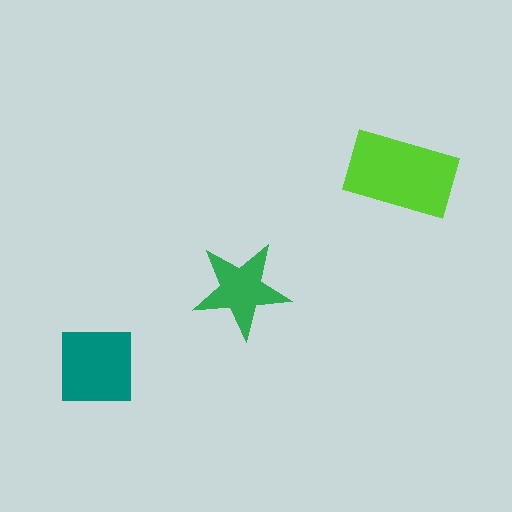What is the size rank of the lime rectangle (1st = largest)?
1st.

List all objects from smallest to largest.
The green star, the teal square, the lime rectangle.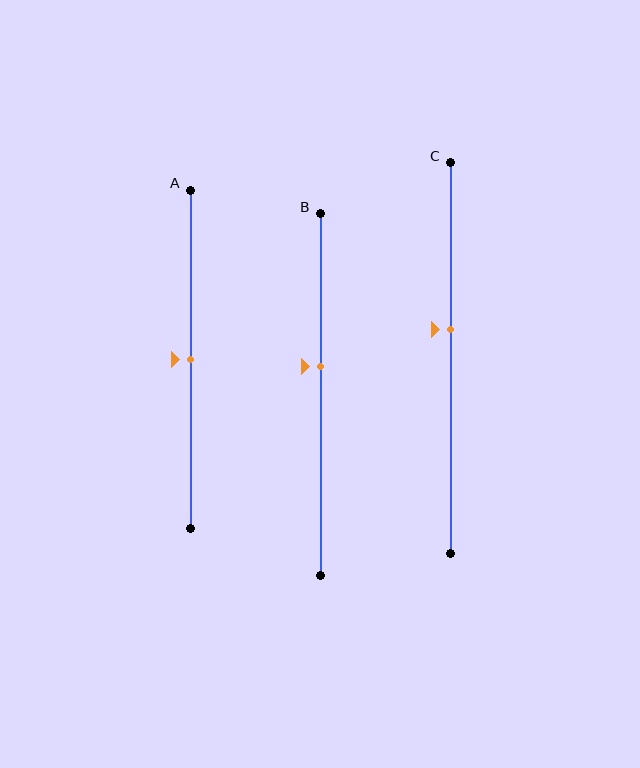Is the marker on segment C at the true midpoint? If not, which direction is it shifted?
No, the marker on segment C is shifted upward by about 7% of the segment length.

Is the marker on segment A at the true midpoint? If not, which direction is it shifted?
Yes, the marker on segment A is at the true midpoint.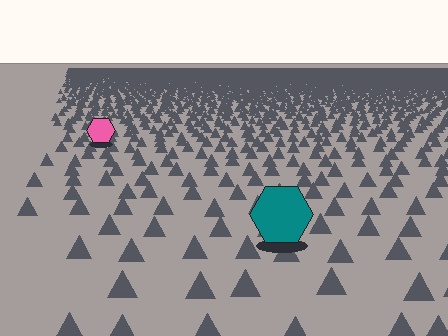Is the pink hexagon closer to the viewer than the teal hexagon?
No. The teal hexagon is closer — you can tell from the texture gradient: the ground texture is coarser near it.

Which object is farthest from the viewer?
The pink hexagon is farthest from the viewer. It appears smaller and the ground texture around it is denser.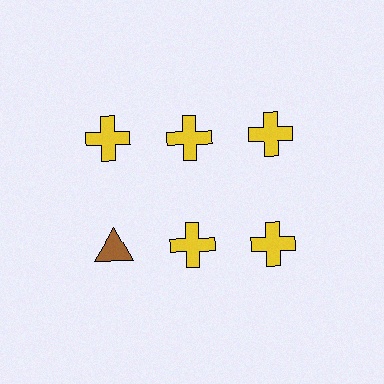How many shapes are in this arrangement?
There are 6 shapes arranged in a grid pattern.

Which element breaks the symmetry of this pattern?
The brown triangle in the second row, leftmost column breaks the symmetry. All other shapes are yellow crosses.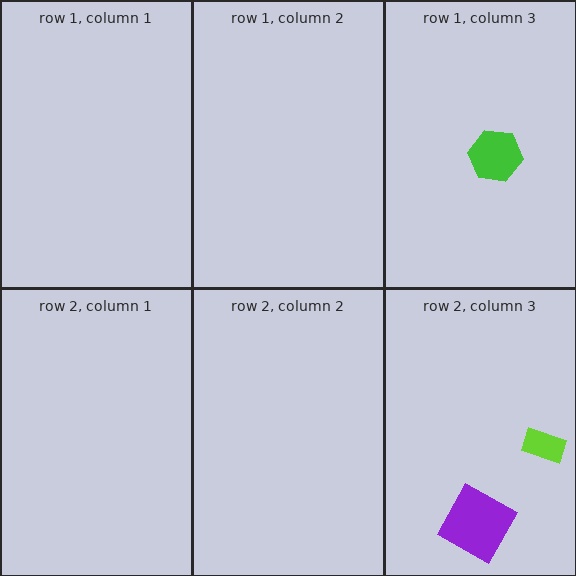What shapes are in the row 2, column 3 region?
The lime rectangle, the purple square.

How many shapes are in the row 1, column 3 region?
1.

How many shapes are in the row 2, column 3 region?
2.